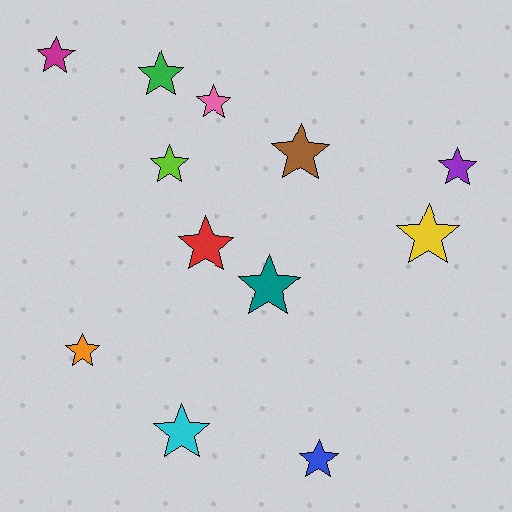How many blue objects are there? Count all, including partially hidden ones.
There is 1 blue object.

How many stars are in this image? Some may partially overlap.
There are 12 stars.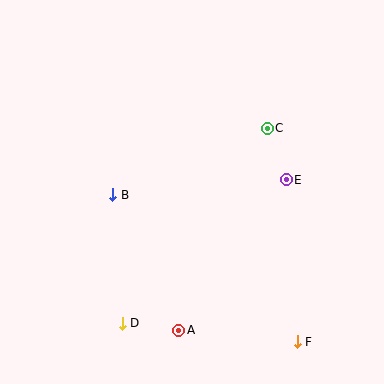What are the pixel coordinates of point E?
Point E is at (286, 180).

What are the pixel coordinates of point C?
Point C is at (267, 128).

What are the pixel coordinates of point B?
Point B is at (113, 195).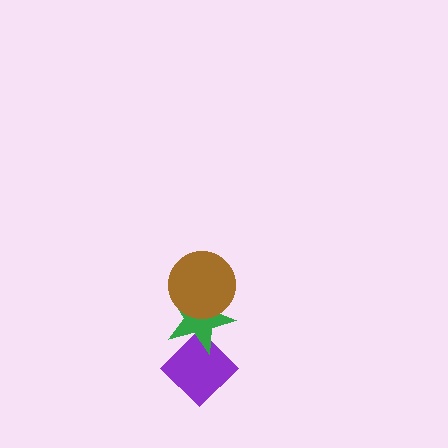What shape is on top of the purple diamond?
The green star is on top of the purple diamond.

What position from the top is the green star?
The green star is 2nd from the top.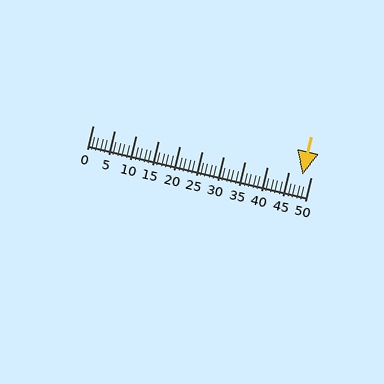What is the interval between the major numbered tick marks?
The major tick marks are spaced 5 units apart.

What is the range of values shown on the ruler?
The ruler shows values from 0 to 50.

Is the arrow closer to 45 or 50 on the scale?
The arrow is closer to 50.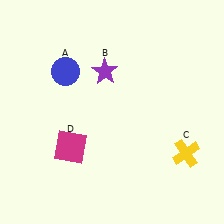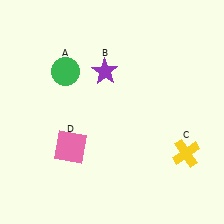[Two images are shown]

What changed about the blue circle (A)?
In Image 1, A is blue. In Image 2, it changed to green.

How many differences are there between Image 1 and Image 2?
There are 2 differences between the two images.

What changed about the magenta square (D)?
In Image 1, D is magenta. In Image 2, it changed to pink.